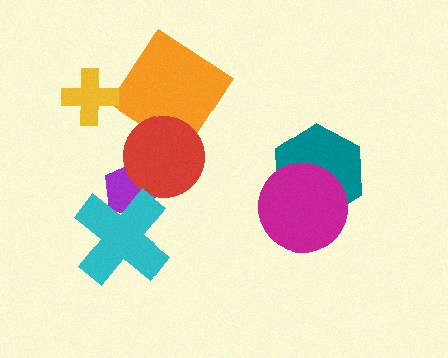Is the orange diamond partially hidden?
Yes, it is partially covered by another shape.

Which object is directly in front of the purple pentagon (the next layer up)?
The red circle is directly in front of the purple pentagon.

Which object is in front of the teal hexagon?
The magenta circle is in front of the teal hexagon.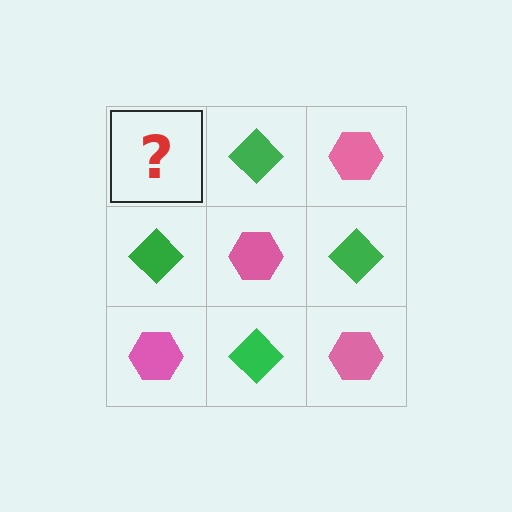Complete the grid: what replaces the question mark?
The question mark should be replaced with a pink hexagon.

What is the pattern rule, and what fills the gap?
The rule is that it alternates pink hexagon and green diamond in a checkerboard pattern. The gap should be filled with a pink hexagon.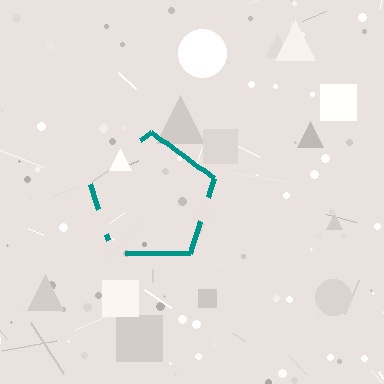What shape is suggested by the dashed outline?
The dashed outline suggests a pentagon.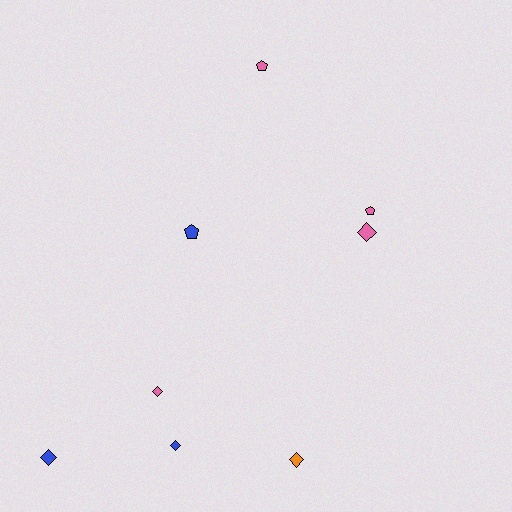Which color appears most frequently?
Pink, with 4 objects.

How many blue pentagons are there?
There is 1 blue pentagon.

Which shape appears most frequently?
Diamond, with 5 objects.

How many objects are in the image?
There are 8 objects.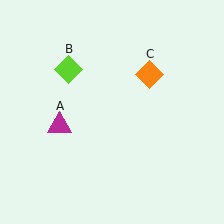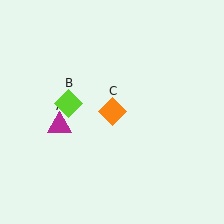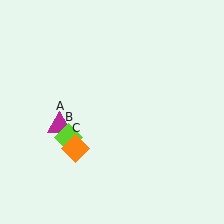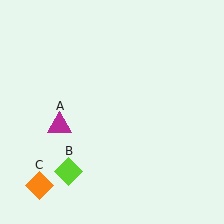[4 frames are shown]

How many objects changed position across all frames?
2 objects changed position: lime diamond (object B), orange diamond (object C).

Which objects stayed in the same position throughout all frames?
Magenta triangle (object A) remained stationary.